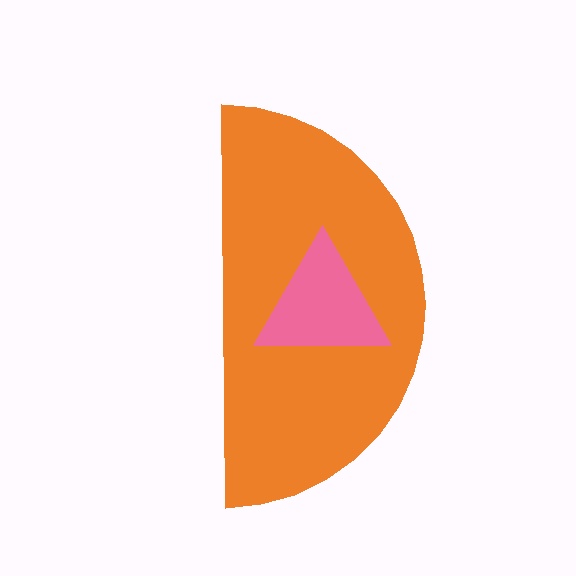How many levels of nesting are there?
2.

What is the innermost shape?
The pink triangle.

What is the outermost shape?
The orange semicircle.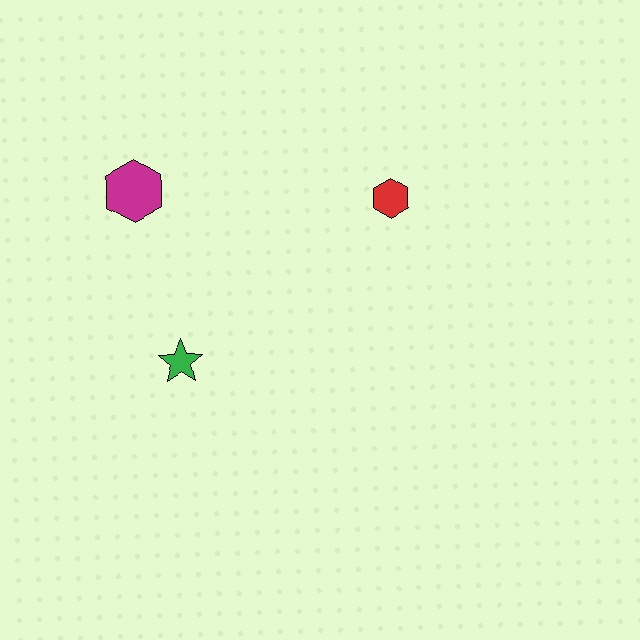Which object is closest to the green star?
The magenta hexagon is closest to the green star.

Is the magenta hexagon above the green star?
Yes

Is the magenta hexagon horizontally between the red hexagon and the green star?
No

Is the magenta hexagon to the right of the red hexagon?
No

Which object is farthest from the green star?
The red hexagon is farthest from the green star.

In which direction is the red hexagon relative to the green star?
The red hexagon is to the right of the green star.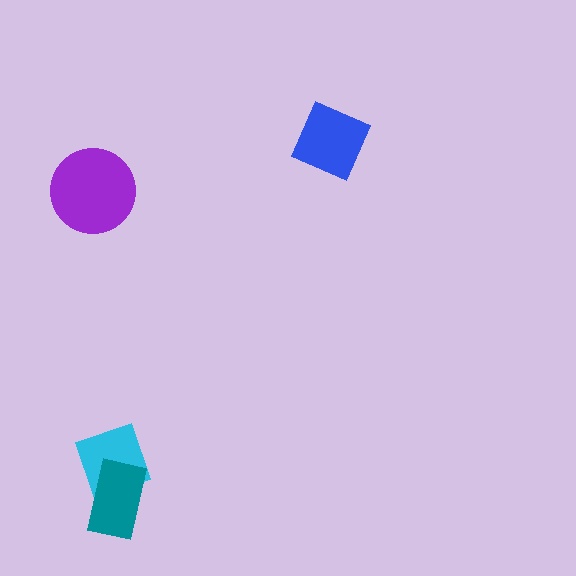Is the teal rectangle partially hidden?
No, no other shape covers it.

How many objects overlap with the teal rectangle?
1 object overlaps with the teal rectangle.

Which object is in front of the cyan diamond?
The teal rectangle is in front of the cyan diamond.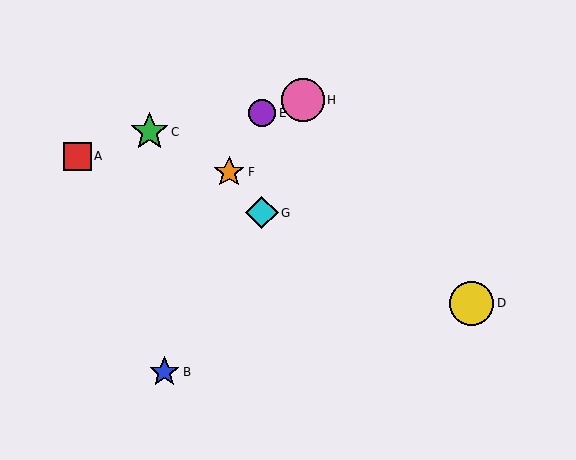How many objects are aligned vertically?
2 objects (E, G) are aligned vertically.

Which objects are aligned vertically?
Objects E, G are aligned vertically.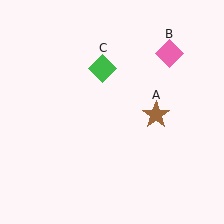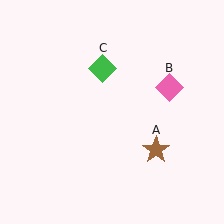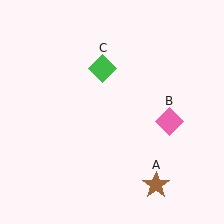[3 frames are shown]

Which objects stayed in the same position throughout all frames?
Green diamond (object C) remained stationary.